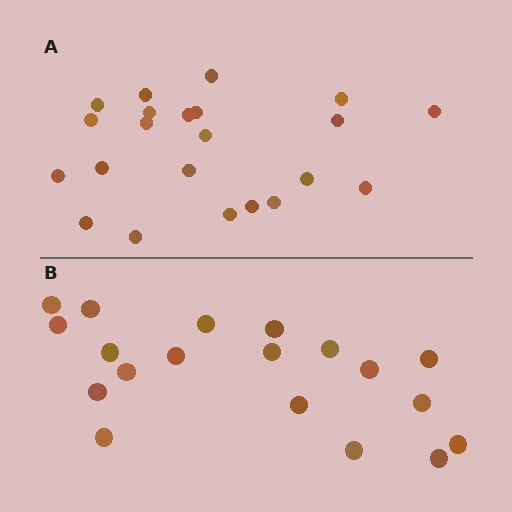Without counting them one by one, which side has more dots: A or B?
Region A (the top region) has more dots.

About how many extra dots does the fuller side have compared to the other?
Region A has just a few more — roughly 2 or 3 more dots than region B.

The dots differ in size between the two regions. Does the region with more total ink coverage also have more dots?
No. Region B has more total ink coverage because its dots are larger, but region A actually contains more individual dots. Total area can be misleading — the number of items is what matters here.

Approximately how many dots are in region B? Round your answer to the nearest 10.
About 20 dots. (The exact count is 19, which rounds to 20.)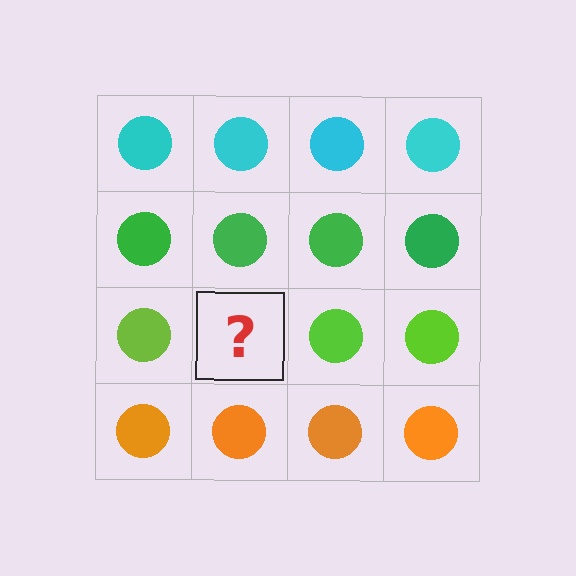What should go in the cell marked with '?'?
The missing cell should contain a lime circle.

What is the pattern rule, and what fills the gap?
The rule is that each row has a consistent color. The gap should be filled with a lime circle.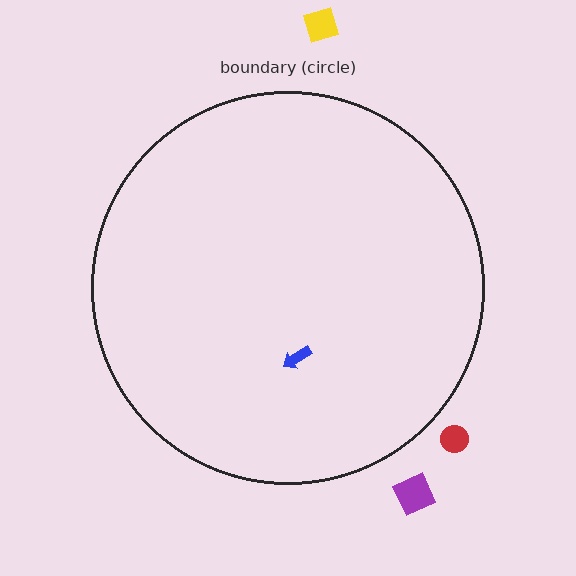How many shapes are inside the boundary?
1 inside, 3 outside.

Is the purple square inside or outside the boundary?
Outside.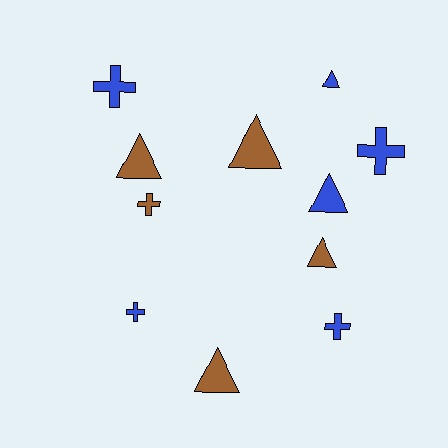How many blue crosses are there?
There are 4 blue crosses.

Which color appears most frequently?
Blue, with 6 objects.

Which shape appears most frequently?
Triangle, with 6 objects.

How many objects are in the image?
There are 11 objects.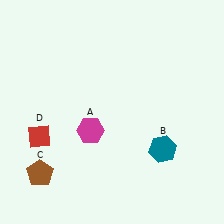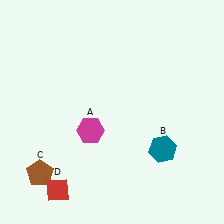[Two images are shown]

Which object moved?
The red diamond (D) moved down.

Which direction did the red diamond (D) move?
The red diamond (D) moved down.